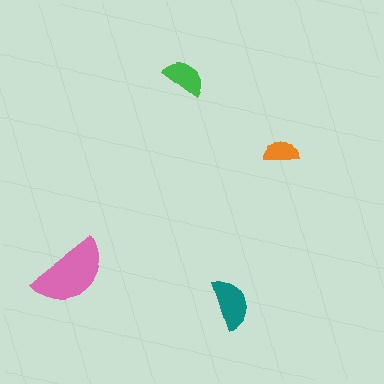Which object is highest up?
The green semicircle is topmost.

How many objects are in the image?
There are 4 objects in the image.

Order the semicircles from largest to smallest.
the pink one, the teal one, the green one, the orange one.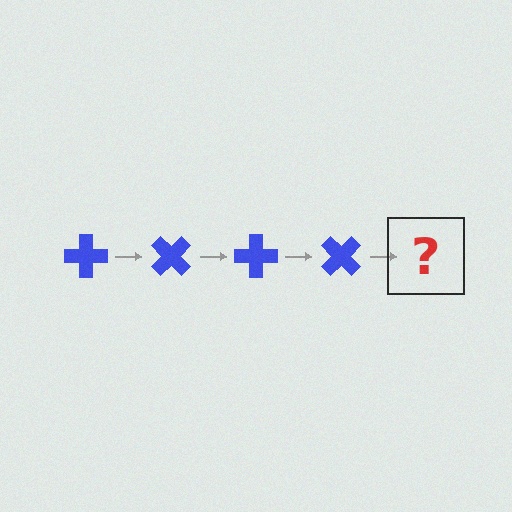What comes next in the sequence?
The next element should be a blue cross rotated 180 degrees.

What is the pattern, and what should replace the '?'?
The pattern is that the cross rotates 45 degrees each step. The '?' should be a blue cross rotated 180 degrees.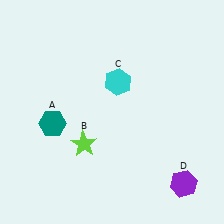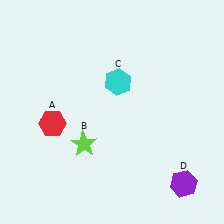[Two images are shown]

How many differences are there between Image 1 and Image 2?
There is 1 difference between the two images.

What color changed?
The hexagon (A) changed from teal in Image 1 to red in Image 2.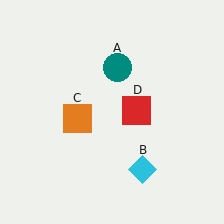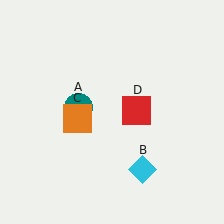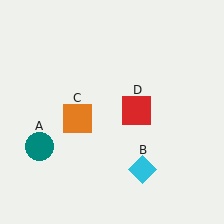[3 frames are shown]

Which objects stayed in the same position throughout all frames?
Cyan diamond (object B) and orange square (object C) and red square (object D) remained stationary.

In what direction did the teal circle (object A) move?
The teal circle (object A) moved down and to the left.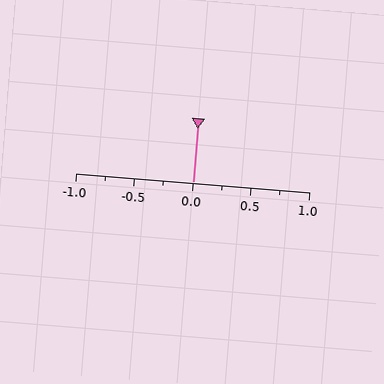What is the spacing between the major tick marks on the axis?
The major ticks are spaced 0.5 apart.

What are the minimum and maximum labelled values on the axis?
The axis runs from -1.0 to 1.0.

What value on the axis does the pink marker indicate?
The marker indicates approximately 0.